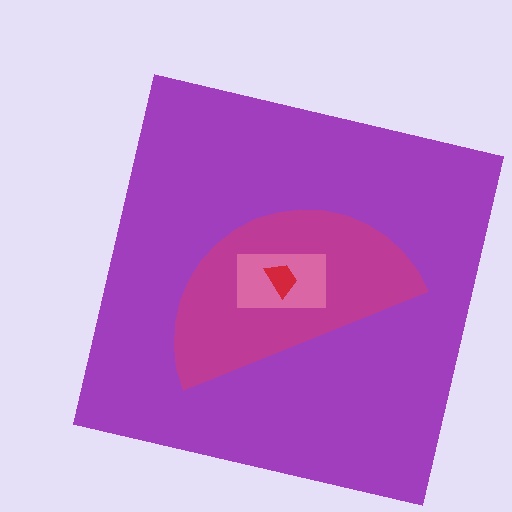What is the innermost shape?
The red trapezoid.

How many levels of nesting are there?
4.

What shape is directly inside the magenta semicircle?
The pink rectangle.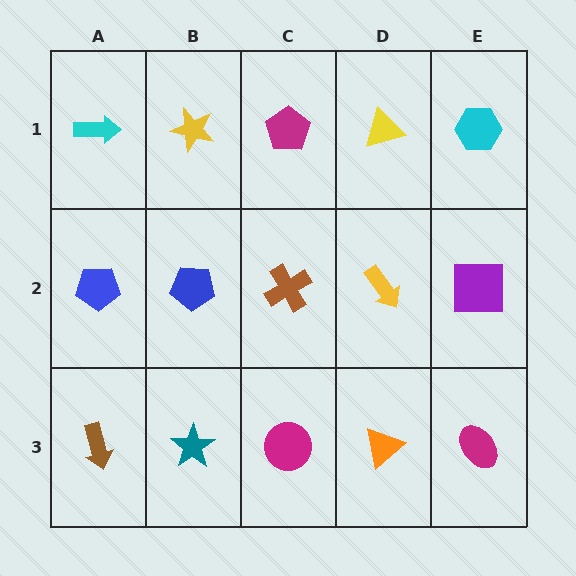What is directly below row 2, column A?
A brown arrow.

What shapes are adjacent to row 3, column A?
A blue pentagon (row 2, column A), a teal star (row 3, column B).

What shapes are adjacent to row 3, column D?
A yellow arrow (row 2, column D), a magenta circle (row 3, column C), a magenta ellipse (row 3, column E).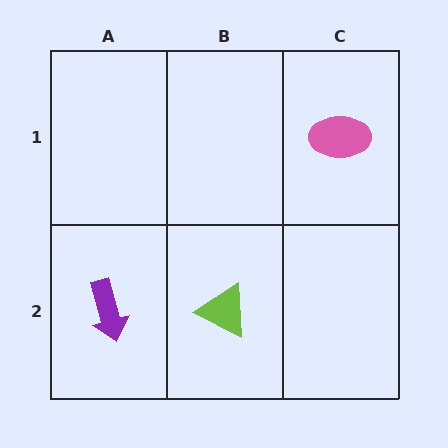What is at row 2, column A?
A purple arrow.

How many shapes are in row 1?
1 shape.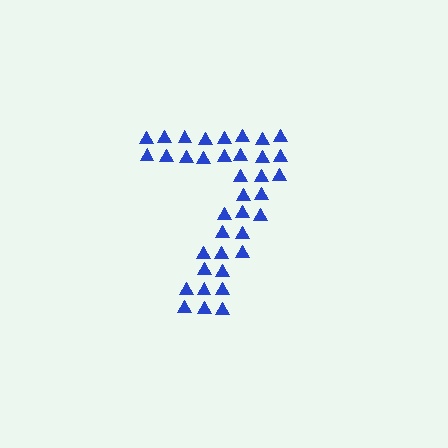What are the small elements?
The small elements are triangles.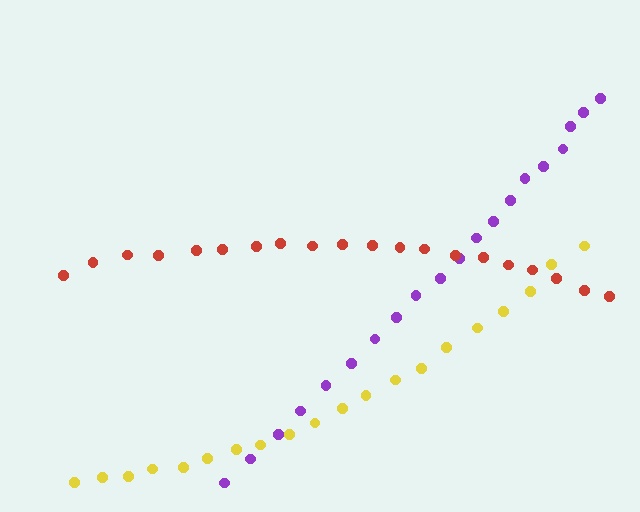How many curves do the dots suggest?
There are 3 distinct paths.